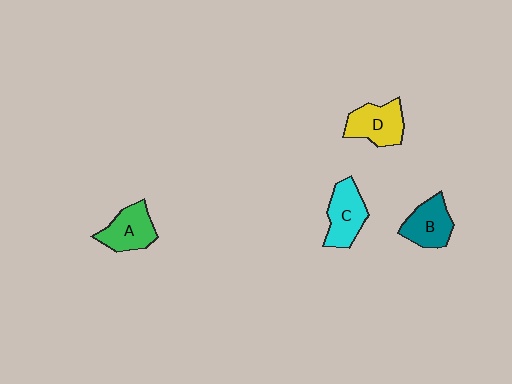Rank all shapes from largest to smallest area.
From largest to smallest: D (yellow), C (cyan), A (green), B (teal).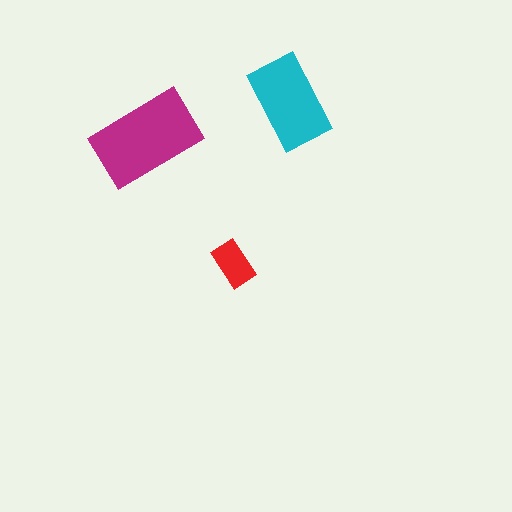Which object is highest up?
The cyan rectangle is topmost.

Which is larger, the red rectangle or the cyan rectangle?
The cyan one.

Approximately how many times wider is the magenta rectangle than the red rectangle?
About 2.5 times wider.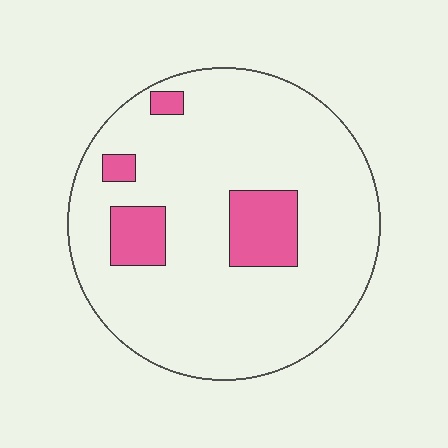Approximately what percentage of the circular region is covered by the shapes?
Approximately 15%.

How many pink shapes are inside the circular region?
4.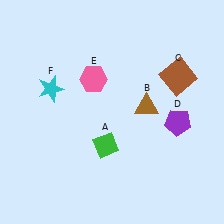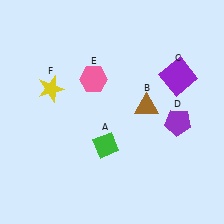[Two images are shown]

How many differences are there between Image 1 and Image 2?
There are 2 differences between the two images.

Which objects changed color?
C changed from brown to purple. F changed from cyan to yellow.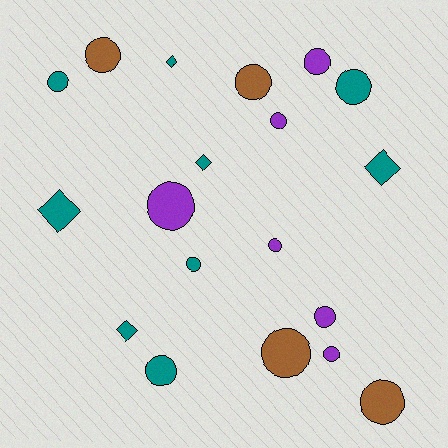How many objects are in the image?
There are 19 objects.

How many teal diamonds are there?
There are 5 teal diamonds.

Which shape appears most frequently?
Circle, with 14 objects.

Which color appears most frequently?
Teal, with 9 objects.